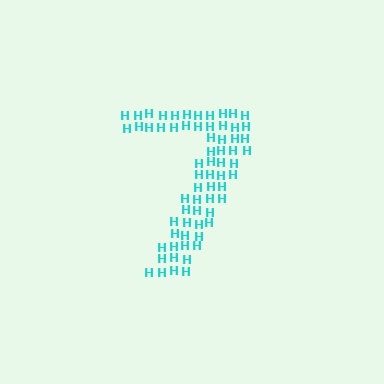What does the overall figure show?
The overall figure shows the digit 7.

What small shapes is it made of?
It is made of small letter H's.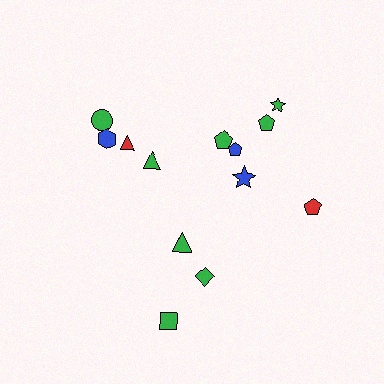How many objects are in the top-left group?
There are 4 objects.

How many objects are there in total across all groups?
There are 13 objects.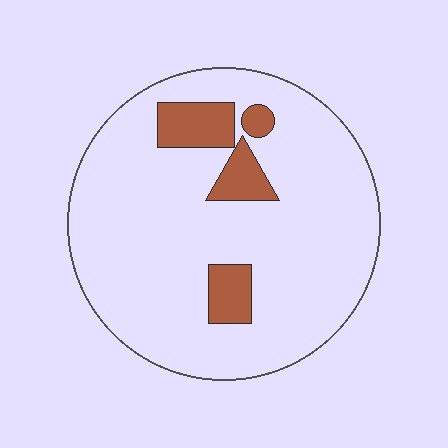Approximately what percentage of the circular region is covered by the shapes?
Approximately 10%.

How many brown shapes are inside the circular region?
4.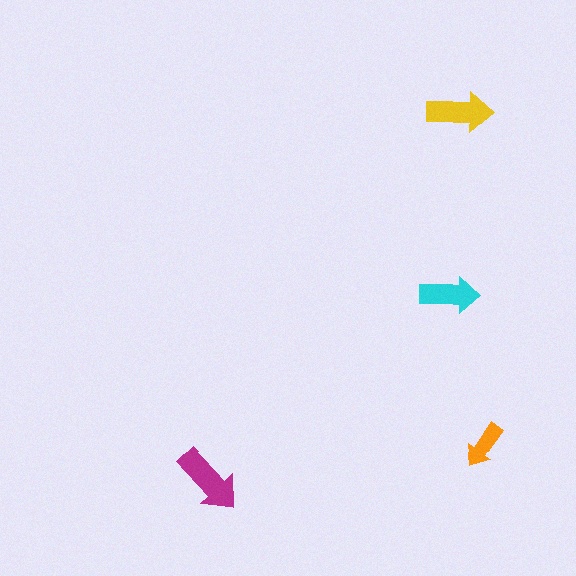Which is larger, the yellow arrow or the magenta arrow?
The magenta one.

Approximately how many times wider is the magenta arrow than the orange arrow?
About 1.5 times wider.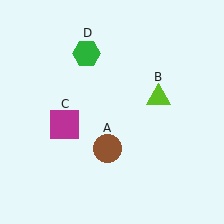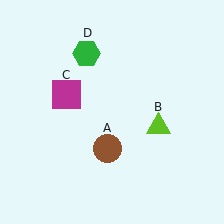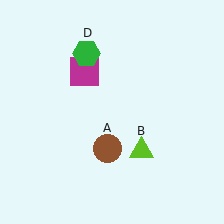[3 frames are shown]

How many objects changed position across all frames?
2 objects changed position: lime triangle (object B), magenta square (object C).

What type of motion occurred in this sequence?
The lime triangle (object B), magenta square (object C) rotated clockwise around the center of the scene.